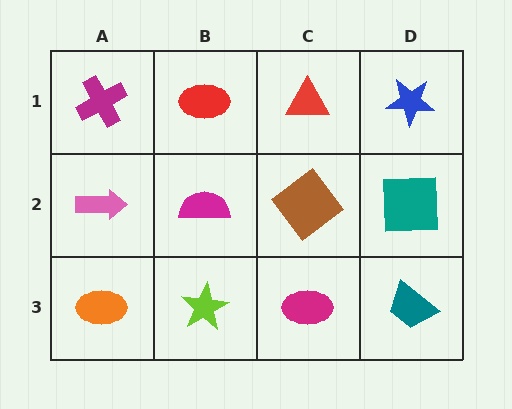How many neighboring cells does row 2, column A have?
3.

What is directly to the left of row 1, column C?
A red ellipse.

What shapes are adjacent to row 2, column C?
A red triangle (row 1, column C), a magenta ellipse (row 3, column C), a magenta semicircle (row 2, column B), a teal square (row 2, column D).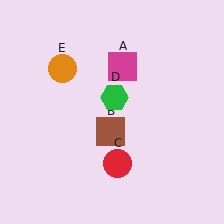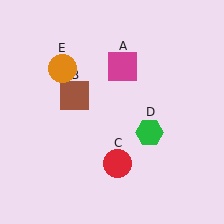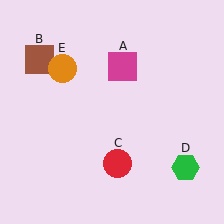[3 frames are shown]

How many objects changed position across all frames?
2 objects changed position: brown square (object B), green hexagon (object D).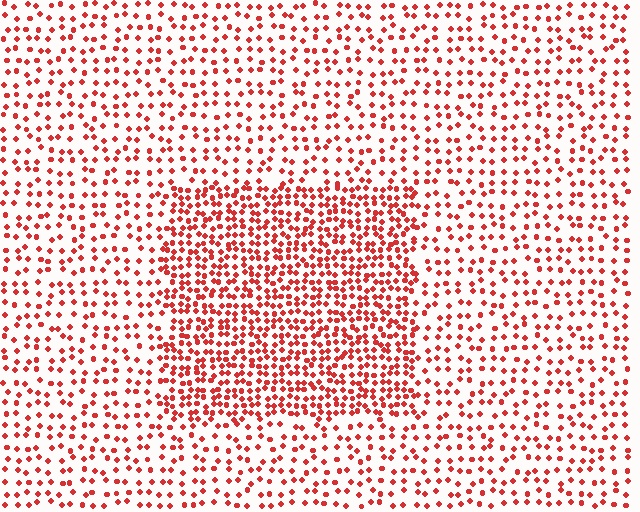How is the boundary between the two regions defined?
The boundary is defined by a change in element density (approximately 2.1x ratio). All elements are the same color, size, and shape.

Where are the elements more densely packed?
The elements are more densely packed inside the rectangle boundary.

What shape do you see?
I see a rectangle.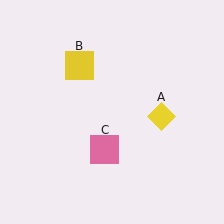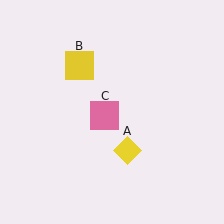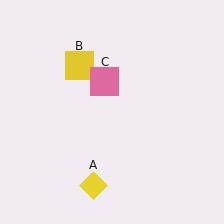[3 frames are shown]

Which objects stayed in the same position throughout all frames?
Yellow square (object B) remained stationary.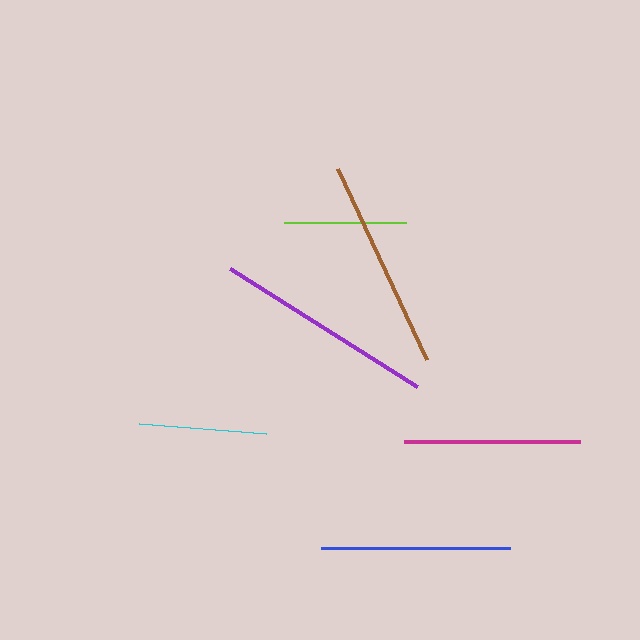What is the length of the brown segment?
The brown segment is approximately 211 pixels long.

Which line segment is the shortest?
The lime line is the shortest at approximately 122 pixels.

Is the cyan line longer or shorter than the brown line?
The brown line is longer than the cyan line.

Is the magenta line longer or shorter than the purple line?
The purple line is longer than the magenta line.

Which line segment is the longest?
The purple line is the longest at approximately 221 pixels.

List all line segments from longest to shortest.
From longest to shortest: purple, brown, blue, magenta, cyan, lime.